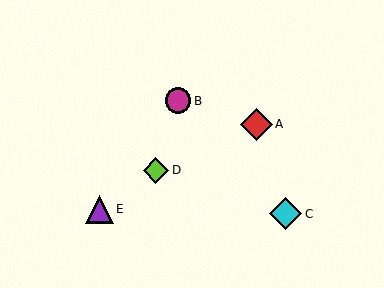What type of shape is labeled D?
Shape D is a lime diamond.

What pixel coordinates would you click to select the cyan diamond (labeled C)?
Click at (286, 214) to select the cyan diamond C.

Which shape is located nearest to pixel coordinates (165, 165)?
The lime diamond (labeled D) at (156, 170) is nearest to that location.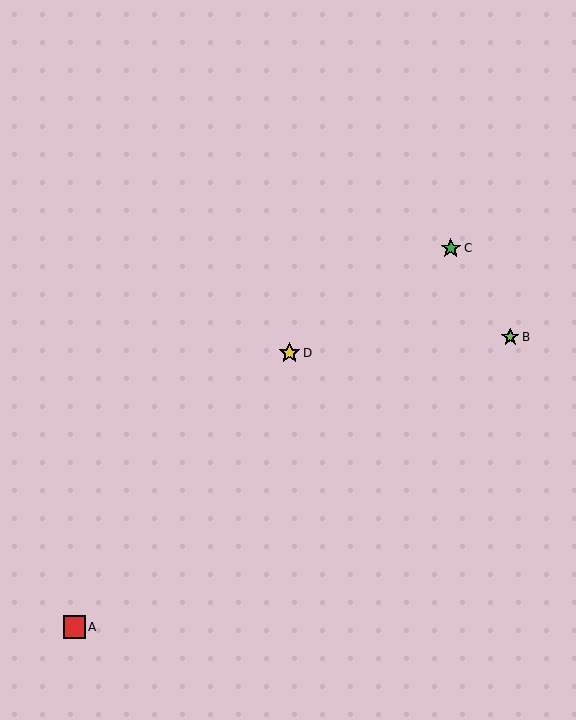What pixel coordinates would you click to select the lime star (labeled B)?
Click at (510, 337) to select the lime star B.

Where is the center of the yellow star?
The center of the yellow star is at (290, 353).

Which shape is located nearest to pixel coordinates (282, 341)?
The yellow star (labeled D) at (290, 353) is nearest to that location.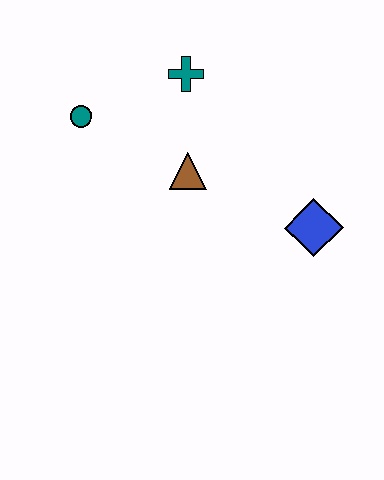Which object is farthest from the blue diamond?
The teal circle is farthest from the blue diamond.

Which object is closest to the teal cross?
The brown triangle is closest to the teal cross.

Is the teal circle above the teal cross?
No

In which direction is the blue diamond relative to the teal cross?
The blue diamond is below the teal cross.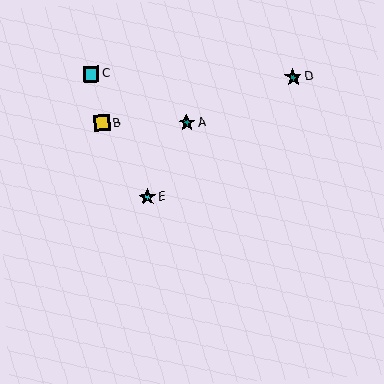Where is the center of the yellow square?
The center of the yellow square is at (102, 123).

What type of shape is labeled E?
Shape E is a cyan star.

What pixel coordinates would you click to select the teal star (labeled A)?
Click at (187, 123) to select the teal star A.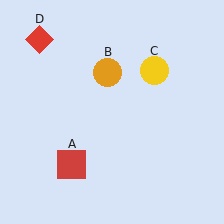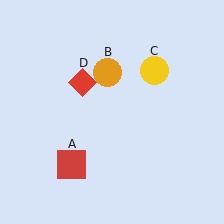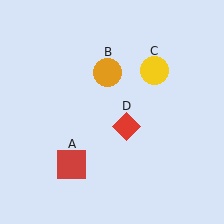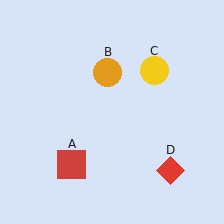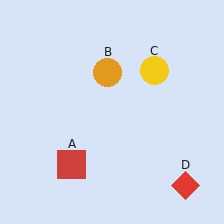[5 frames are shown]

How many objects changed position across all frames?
1 object changed position: red diamond (object D).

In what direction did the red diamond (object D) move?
The red diamond (object D) moved down and to the right.